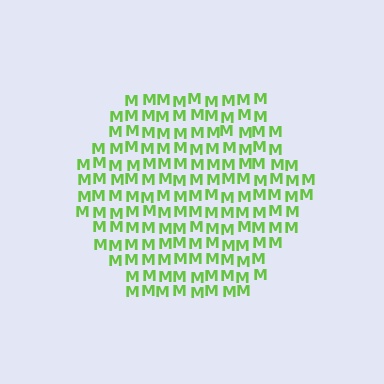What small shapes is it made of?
It is made of small letter M's.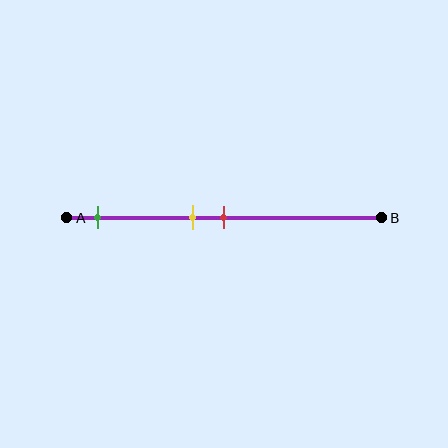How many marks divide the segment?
There are 3 marks dividing the segment.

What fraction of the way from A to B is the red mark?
The red mark is approximately 50% (0.5) of the way from A to B.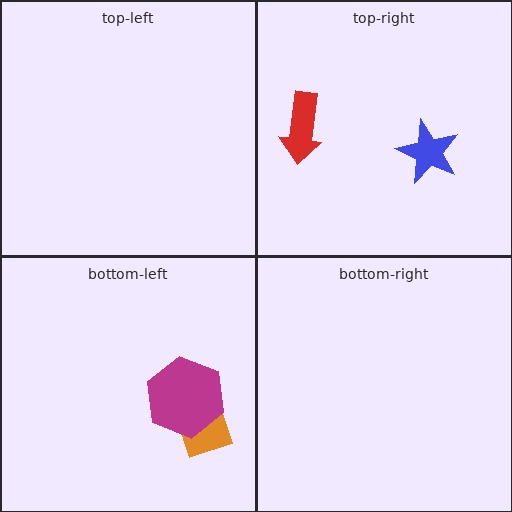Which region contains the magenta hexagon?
The bottom-left region.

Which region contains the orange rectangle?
The bottom-left region.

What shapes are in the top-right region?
The red arrow, the blue star.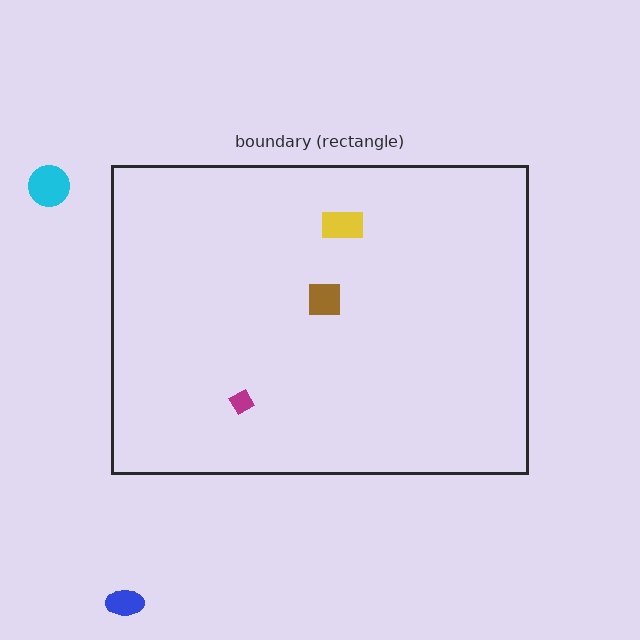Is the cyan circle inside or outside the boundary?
Outside.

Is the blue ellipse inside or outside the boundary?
Outside.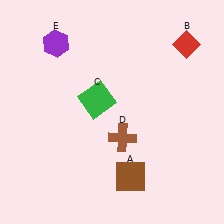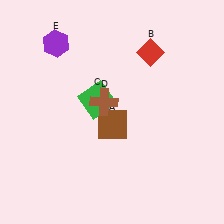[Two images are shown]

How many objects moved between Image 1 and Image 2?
3 objects moved between the two images.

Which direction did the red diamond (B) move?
The red diamond (B) moved left.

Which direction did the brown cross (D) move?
The brown cross (D) moved up.